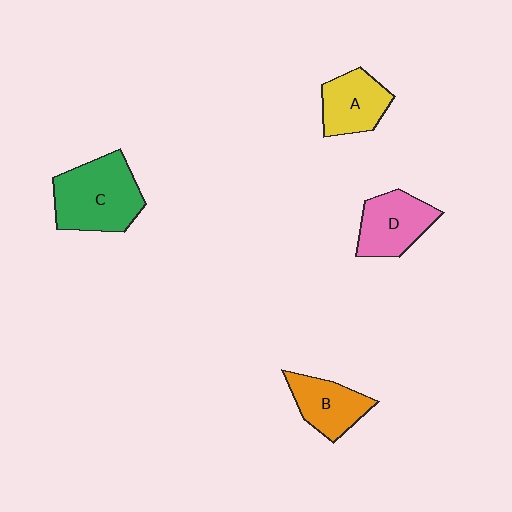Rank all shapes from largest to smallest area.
From largest to smallest: C (green), D (pink), A (yellow), B (orange).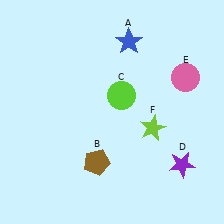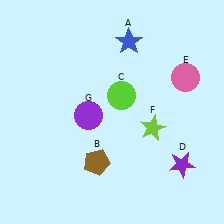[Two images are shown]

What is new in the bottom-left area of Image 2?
A purple circle (G) was added in the bottom-left area of Image 2.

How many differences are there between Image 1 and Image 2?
There is 1 difference between the two images.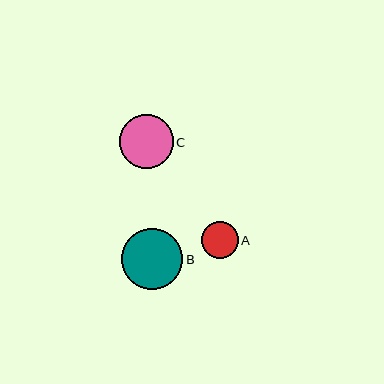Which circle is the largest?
Circle B is the largest with a size of approximately 61 pixels.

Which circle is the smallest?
Circle A is the smallest with a size of approximately 37 pixels.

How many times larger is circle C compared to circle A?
Circle C is approximately 1.4 times the size of circle A.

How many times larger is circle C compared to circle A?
Circle C is approximately 1.4 times the size of circle A.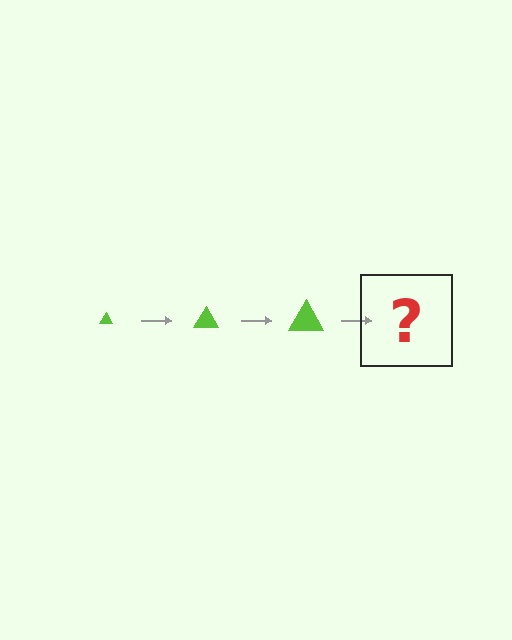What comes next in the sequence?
The next element should be a lime triangle, larger than the previous one.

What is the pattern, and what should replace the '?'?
The pattern is that the triangle gets progressively larger each step. The '?' should be a lime triangle, larger than the previous one.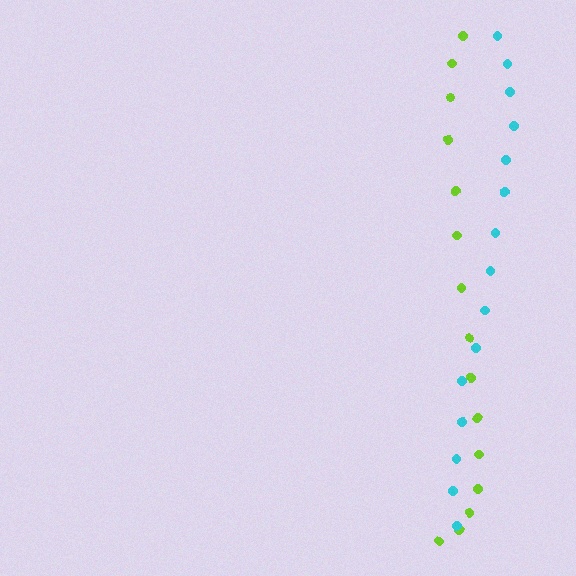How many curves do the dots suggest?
There are 2 distinct paths.